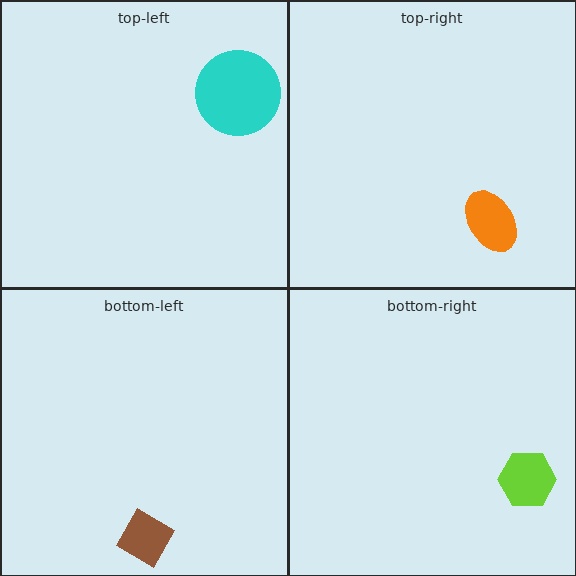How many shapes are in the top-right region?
1.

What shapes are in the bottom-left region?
The brown diamond.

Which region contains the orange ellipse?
The top-right region.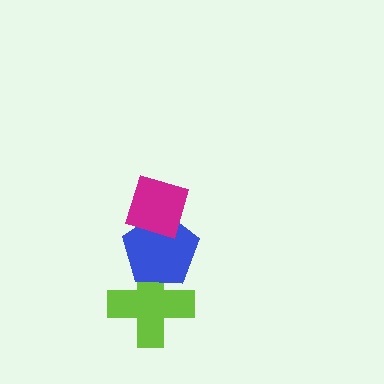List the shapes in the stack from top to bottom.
From top to bottom: the magenta diamond, the blue pentagon, the lime cross.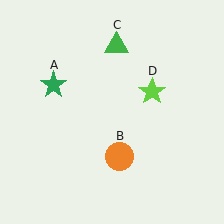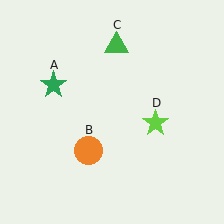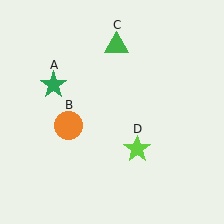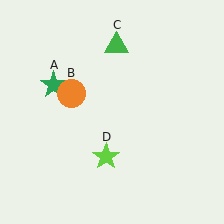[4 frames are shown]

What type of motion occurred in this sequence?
The orange circle (object B), lime star (object D) rotated clockwise around the center of the scene.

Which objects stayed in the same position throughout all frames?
Green star (object A) and green triangle (object C) remained stationary.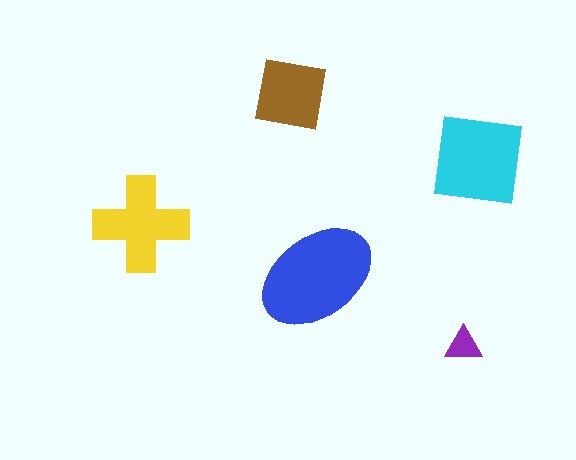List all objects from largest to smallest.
The blue ellipse, the cyan square, the yellow cross, the brown square, the purple triangle.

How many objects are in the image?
There are 5 objects in the image.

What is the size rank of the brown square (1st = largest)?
4th.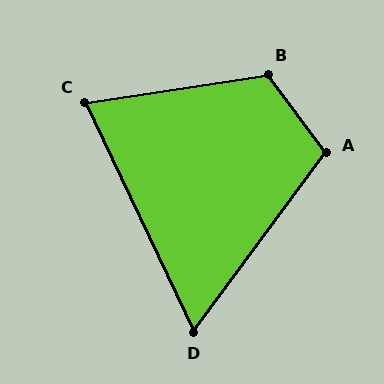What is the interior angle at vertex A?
Approximately 107 degrees (obtuse).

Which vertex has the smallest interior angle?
D, at approximately 62 degrees.